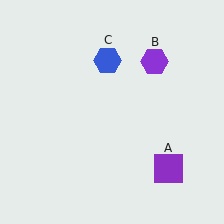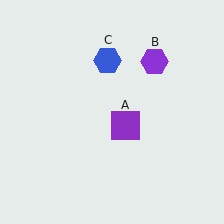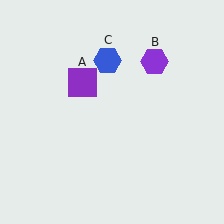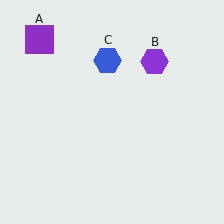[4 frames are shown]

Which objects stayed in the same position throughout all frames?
Purple hexagon (object B) and blue hexagon (object C) remained stationary.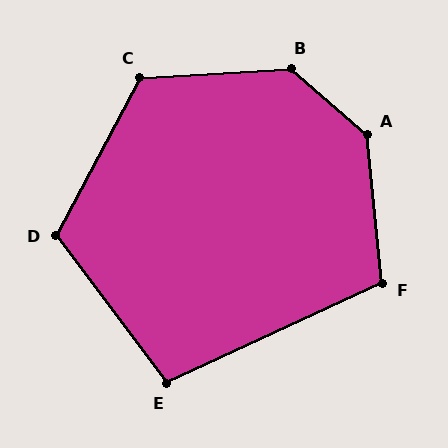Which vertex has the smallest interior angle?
E, at approximately 102 degrees.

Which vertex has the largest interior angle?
A, at approximately 136 degrees.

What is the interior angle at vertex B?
Approximately 136 degrees (obtuse).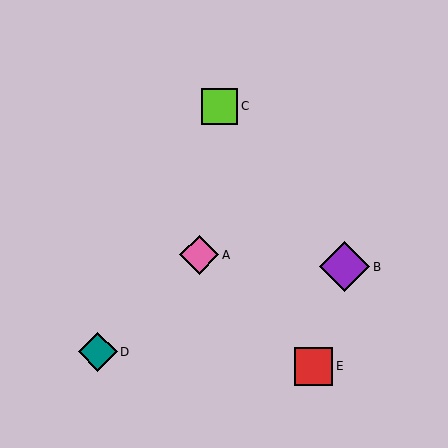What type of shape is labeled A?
Shape A is a pink diamond.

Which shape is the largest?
The purple diamond (labeled B) is the largest.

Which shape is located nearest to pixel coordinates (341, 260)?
The purple diamond (labeled B) at (345, 267) is nearest to that location.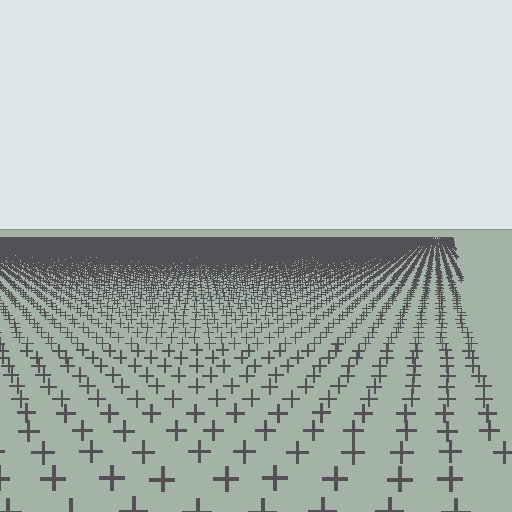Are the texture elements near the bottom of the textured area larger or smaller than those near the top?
Larger. Near the bottom, elements are closer to the viewer and appear at a bigger on-screen size.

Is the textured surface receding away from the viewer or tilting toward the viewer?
The surface is receding away from the viewer. Texture elements get smaller and denser toward the top.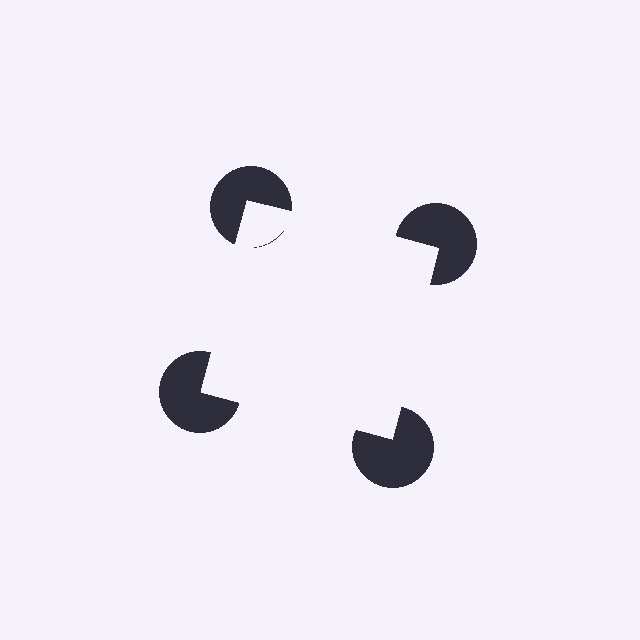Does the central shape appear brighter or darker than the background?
It typically appears slightly brighter than the background, even though no actual brightness change is drawn.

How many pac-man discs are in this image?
There are 4 — one at each vertex of the illusory square.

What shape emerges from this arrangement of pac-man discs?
An illusory square — its edges are inferred from the aligned wedge cuts in the pac-man discs, not physically drawn.